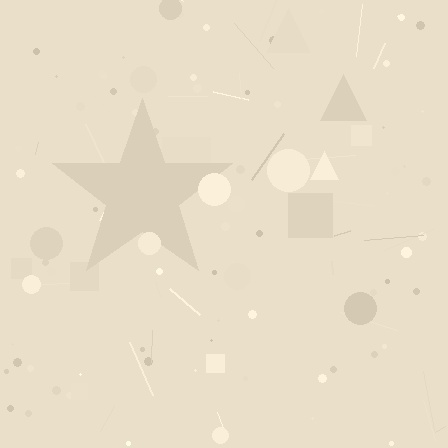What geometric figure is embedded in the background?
A star is embedded in the background.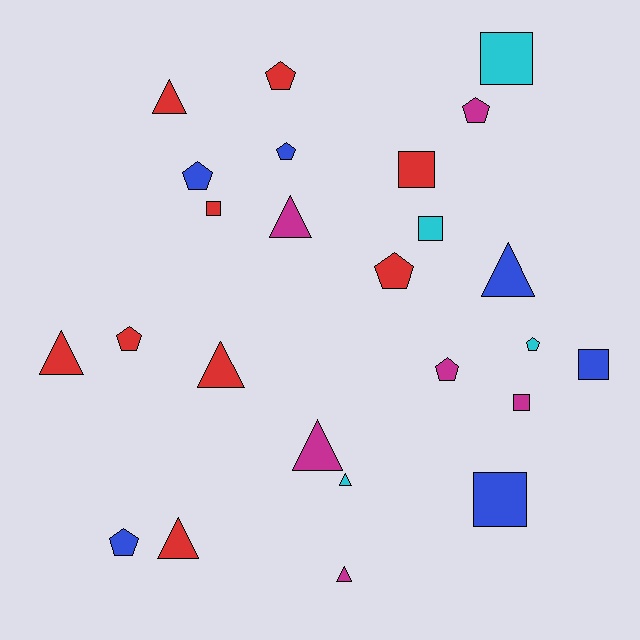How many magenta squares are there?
There is 1 magenta square.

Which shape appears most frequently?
Pentagon, with 9 objects.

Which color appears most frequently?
Red, with 9 objects.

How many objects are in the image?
There are 25 objects.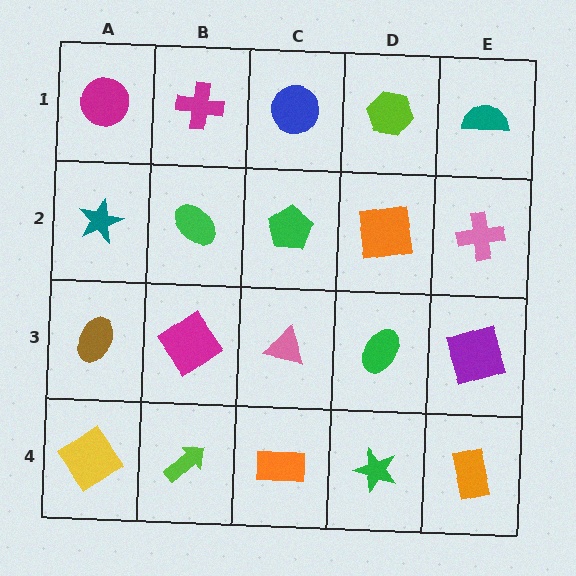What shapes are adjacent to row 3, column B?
A green ellipse (row 2, column B), a lime arrow (row 4, column B), a brown ellipse (row 3, column A), a pink triangle (row 3, column C).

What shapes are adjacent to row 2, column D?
A lime hexagon (row 1, column D), a green ellipse (row 3, column D), a green pentagon (row 2, column C), a pink cross (row 2, column E).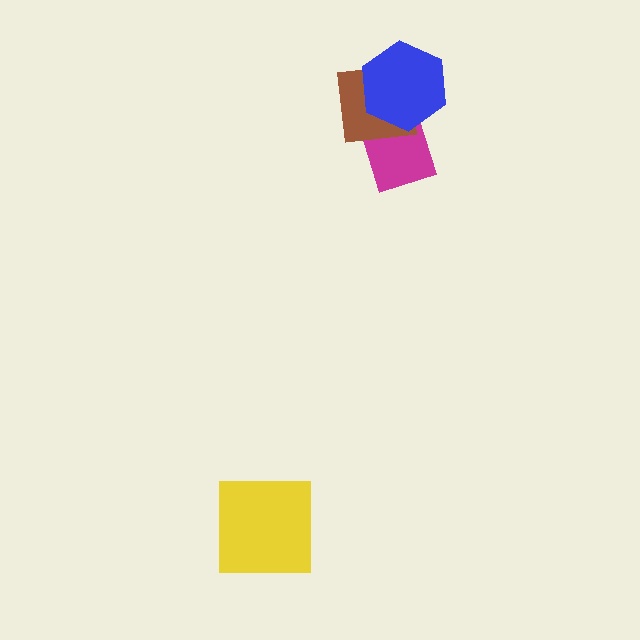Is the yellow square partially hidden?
No, no other shape covers it.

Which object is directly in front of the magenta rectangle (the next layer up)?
The brown square is directly in front of the magenta rectangle.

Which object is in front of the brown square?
The blue hexagon is in front of the brown square.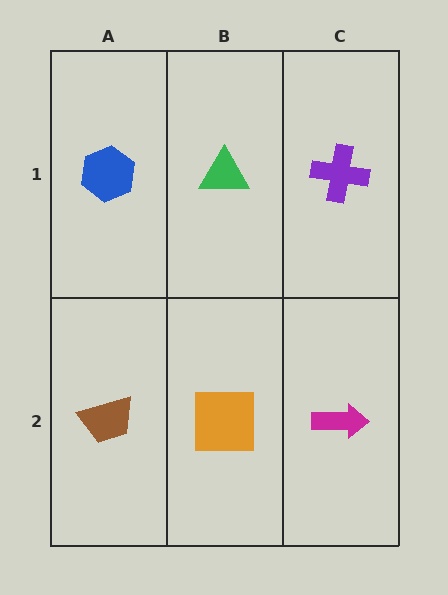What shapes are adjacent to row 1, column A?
A brown trapezoid (row 2, column A), a green triangle (row 1, column B).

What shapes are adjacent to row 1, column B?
An orange square (row 2, column B), a blue hexagon (row 1, column A), a purple cross (row 1, column C).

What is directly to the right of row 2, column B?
A magenta arrow.